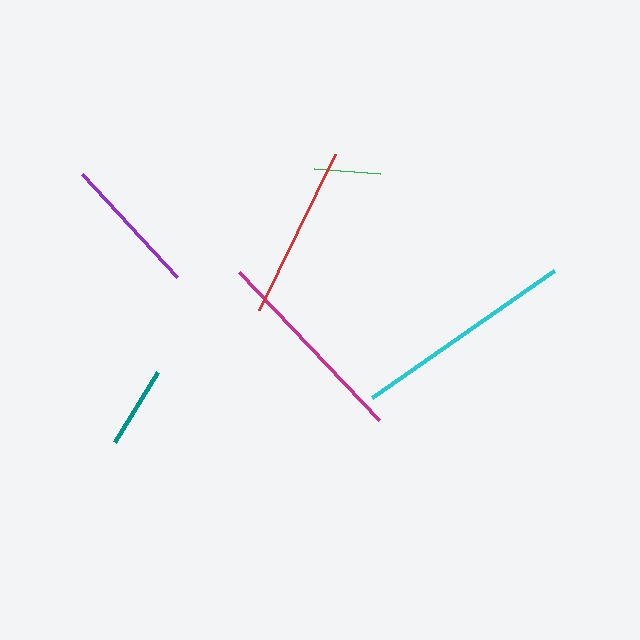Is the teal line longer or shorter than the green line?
The teal line is longer than the green line.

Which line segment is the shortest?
The green line is the shortest at approximately 66 pixels.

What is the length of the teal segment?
The teal segment is approximately 82 pixels long.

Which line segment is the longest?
The cyan line is the longest at approximately 222 pixels.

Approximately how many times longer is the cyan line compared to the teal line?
The cyan line is approximately 2.7 times the length of the teal line.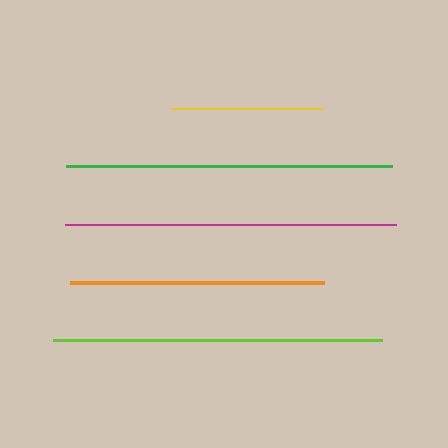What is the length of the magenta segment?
The magenta segment is approximately 331 pixels long.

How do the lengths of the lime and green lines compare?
The lime and green lines are approximately the same length.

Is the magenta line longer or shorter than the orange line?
The magenta line is longer than the orange line.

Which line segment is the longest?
The magenta line is the longest at approximately 331 pixels.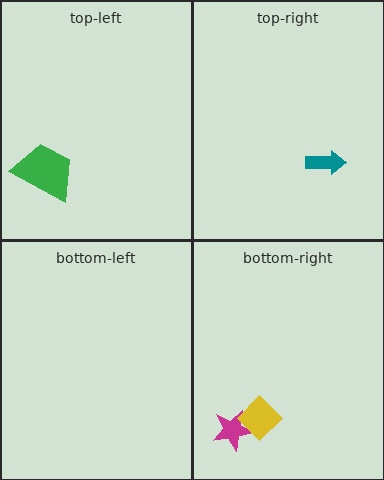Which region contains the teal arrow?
The top-right region.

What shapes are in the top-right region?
The teal arrow.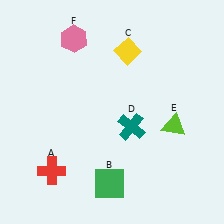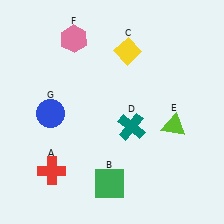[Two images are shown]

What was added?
A blue circle (G) was added in Image 2.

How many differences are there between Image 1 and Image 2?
There is 1 difference between the two images.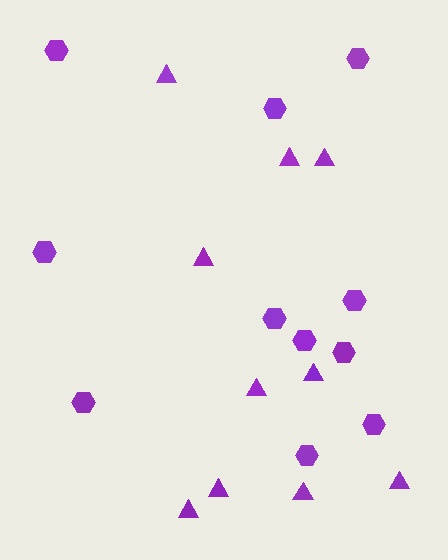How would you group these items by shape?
There are 2 groups: one group of hexagons (11) and one group of triangles (10).